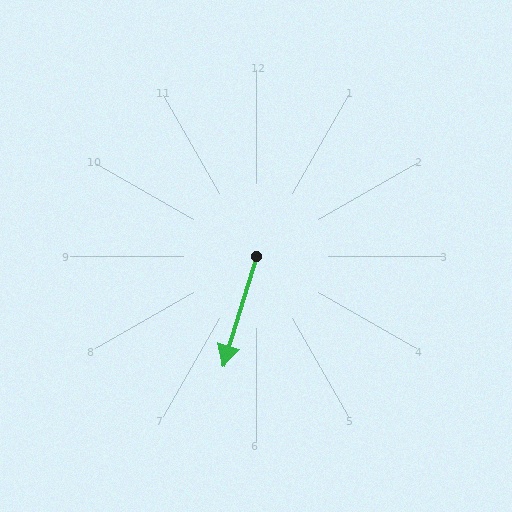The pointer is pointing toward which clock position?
Roughly 7 o'clock.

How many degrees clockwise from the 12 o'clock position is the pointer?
Approximately 197 degrees.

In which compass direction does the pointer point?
South.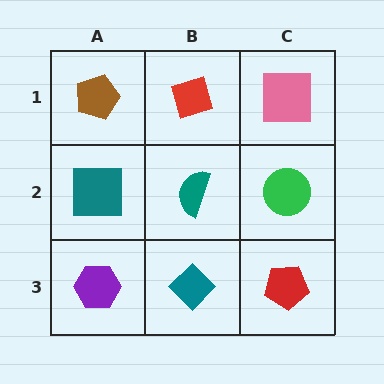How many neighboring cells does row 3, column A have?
2.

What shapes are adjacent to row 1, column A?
A teal square (row 2, column A), a red diamond (row 1, column B).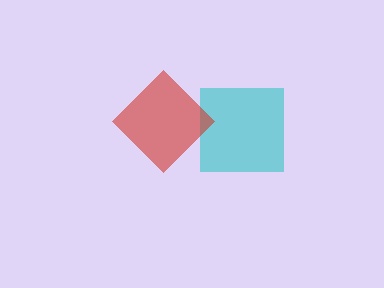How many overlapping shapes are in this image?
There are 2 overlapping shapes in the image.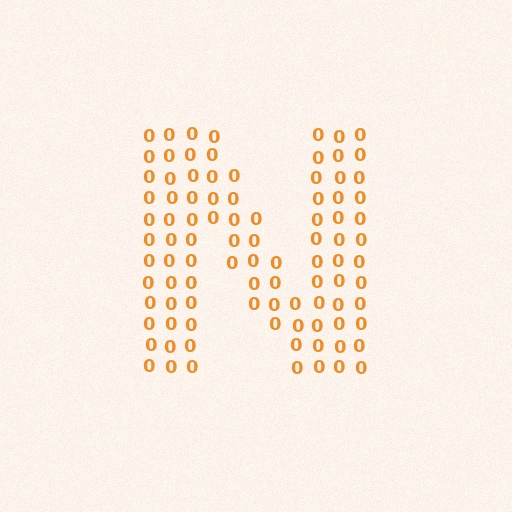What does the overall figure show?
The overall figure shows the letter N.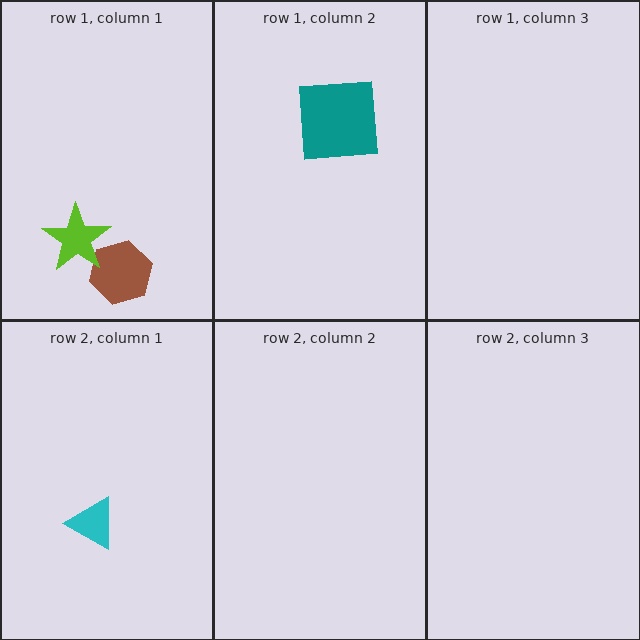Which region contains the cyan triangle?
The row 2, column 1 region.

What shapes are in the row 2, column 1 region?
The cyan triangle.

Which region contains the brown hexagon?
The row 1, column 1 region.